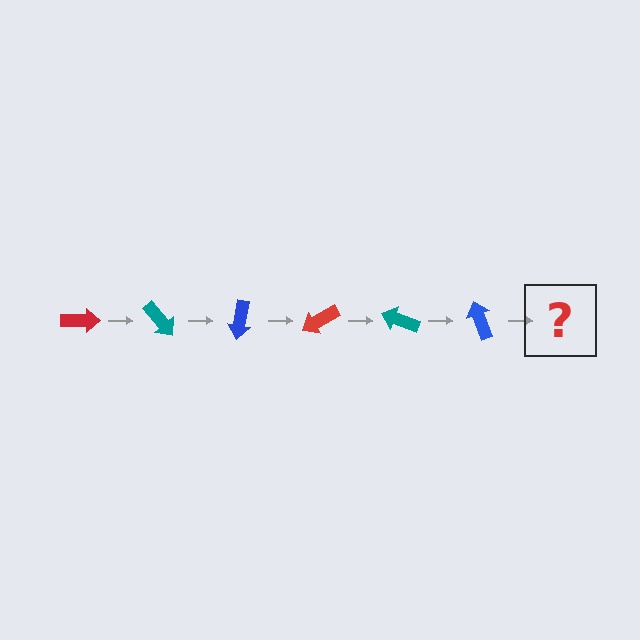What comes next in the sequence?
The next element should be a red arrow, rotated 300 degrees from the start.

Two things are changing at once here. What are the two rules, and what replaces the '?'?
The two rules are that it rotates 50 degrees each step and the color cycles through red, teal, and blue. The '?' should be a red arrow, rotated 300 degrees from the start.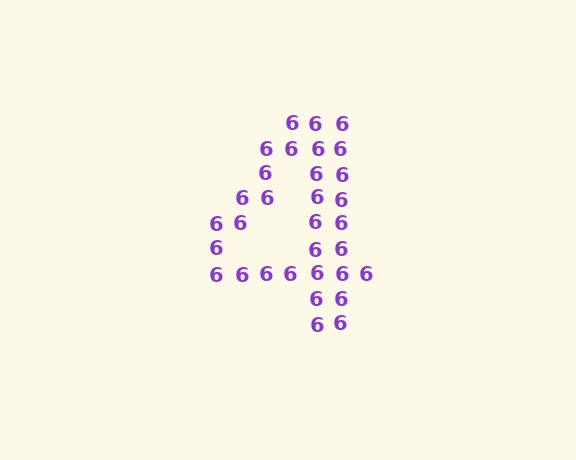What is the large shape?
The large shape is the digit 4.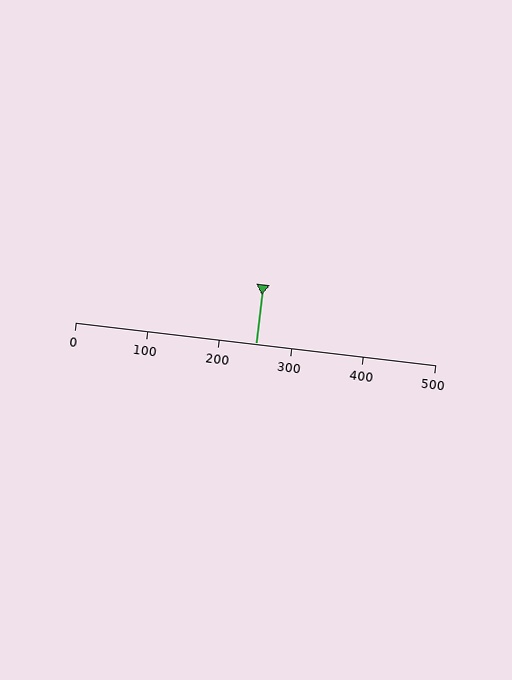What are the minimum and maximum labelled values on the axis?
The axis runs from 0 to 500.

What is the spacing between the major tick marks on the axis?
The major ticks are spaced 100 apart.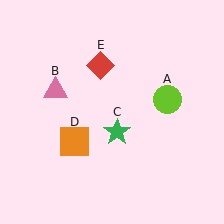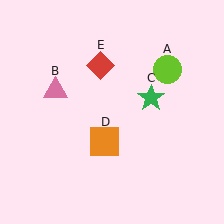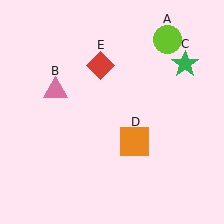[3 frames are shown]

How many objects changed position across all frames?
3 objects changed position: lime circle (object A), green star (object C), orange square (object D).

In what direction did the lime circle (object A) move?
The lime circle (object A) moved up.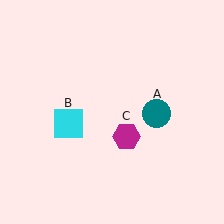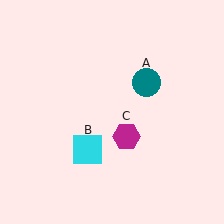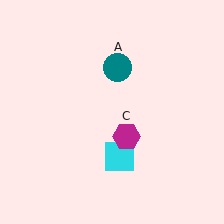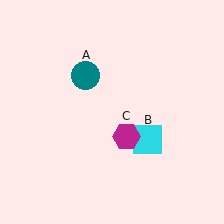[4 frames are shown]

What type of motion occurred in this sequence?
The teal circle (object A), cyan square (object B) rotated counterclockwise around the center of the scene.